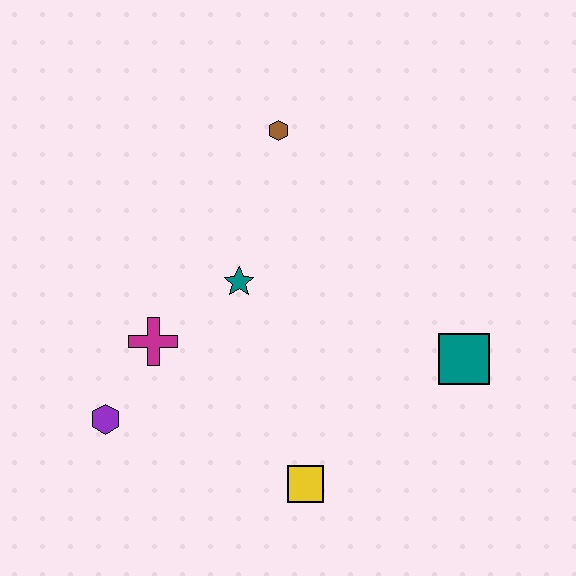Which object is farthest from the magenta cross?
The teal square is farthest from the magenta cross.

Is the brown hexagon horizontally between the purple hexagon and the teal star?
No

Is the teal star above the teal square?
Yes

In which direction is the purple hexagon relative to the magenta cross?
The purple hexagon is below the magenta cross.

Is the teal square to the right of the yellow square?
Yes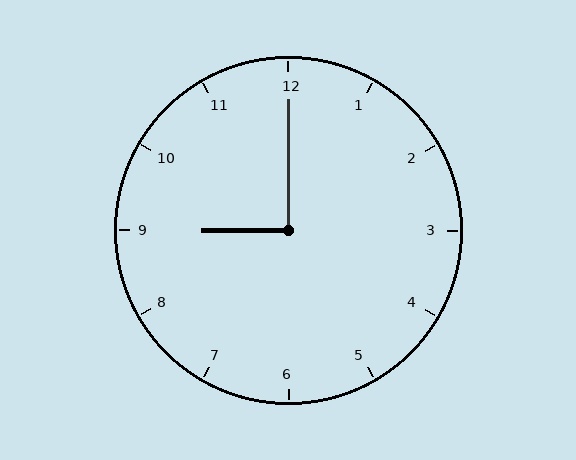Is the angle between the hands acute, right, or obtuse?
It is right.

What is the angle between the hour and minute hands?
Approximately 90 degrees.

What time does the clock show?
9:00.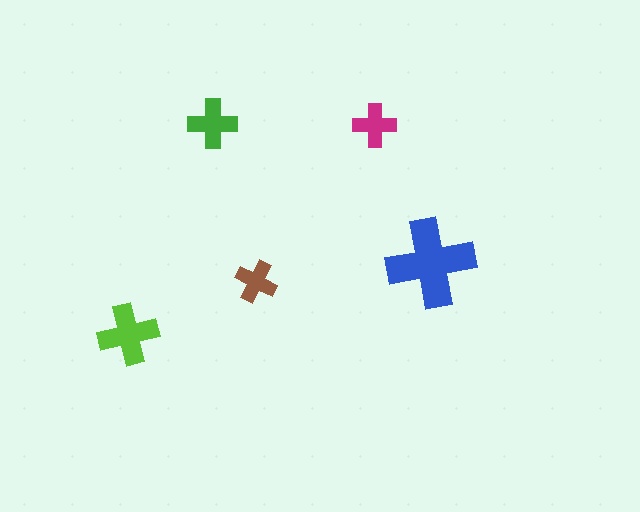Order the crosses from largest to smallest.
the blue one, the lime one, the green one, the magenta one, the brown one.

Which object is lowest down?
The lime cross is bottommost.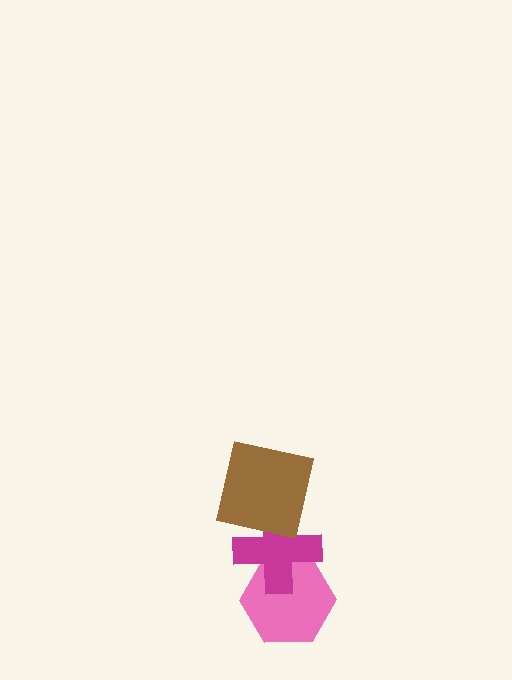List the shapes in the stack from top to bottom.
From top to bottom: the brown square, the magenta cross, the pink hexagon.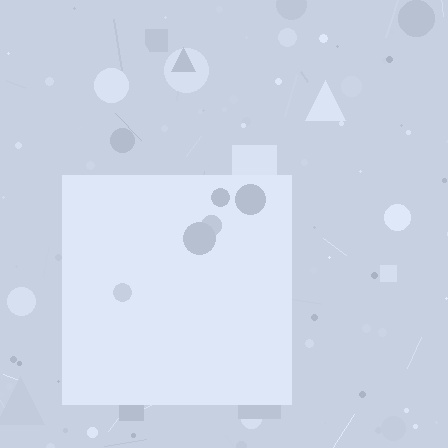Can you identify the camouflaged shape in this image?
The camouflaged shape is a square.